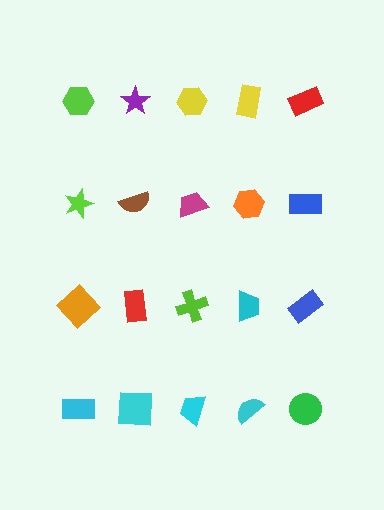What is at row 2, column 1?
A lime star.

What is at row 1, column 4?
A yellow rectangle.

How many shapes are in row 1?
5 shapes.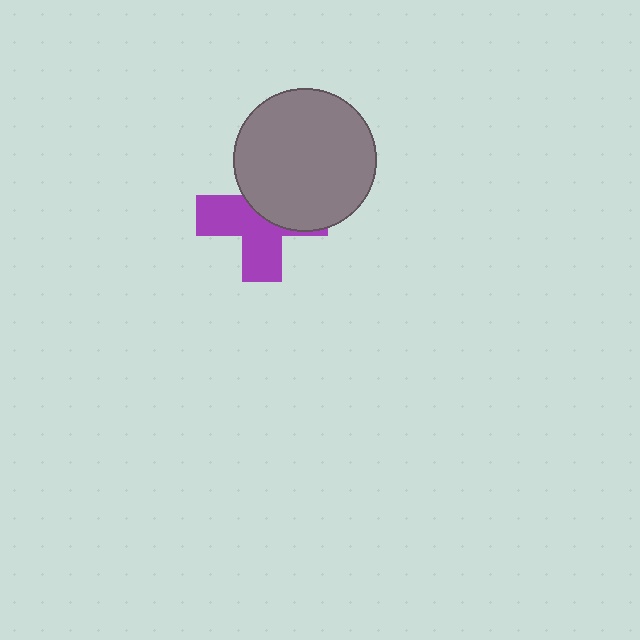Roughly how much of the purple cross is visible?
About half of it is visible (roughly 53%).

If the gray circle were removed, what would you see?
You would see the complete purple cross.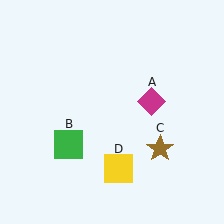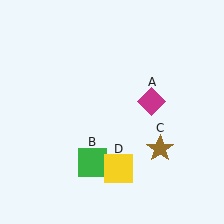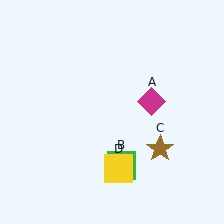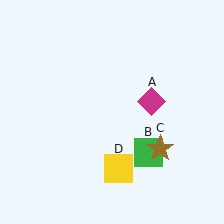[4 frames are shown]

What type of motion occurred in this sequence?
The green square (object B) rotated counterclockwise around the center of the scene.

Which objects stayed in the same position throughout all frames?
Magenta diamond (object A) and brown star (object C) and yellow square (object D) remained stationary.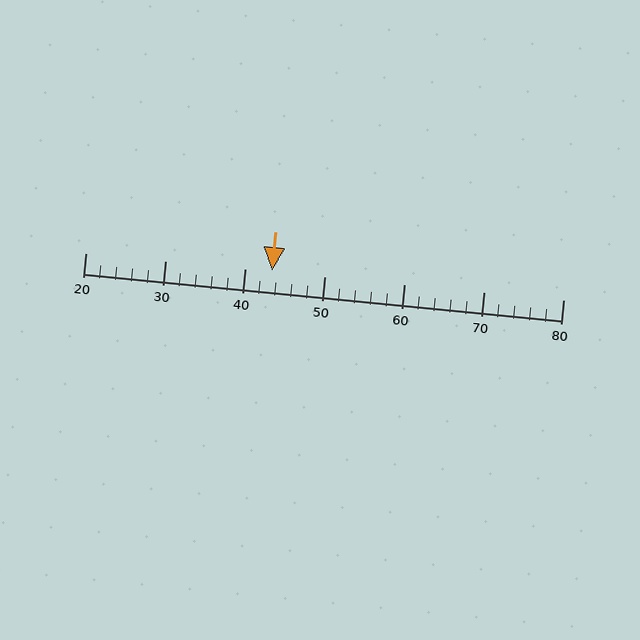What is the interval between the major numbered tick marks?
The major tick marks are spaced 10 units apart.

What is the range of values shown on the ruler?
The ruler shows values from 20 to 80.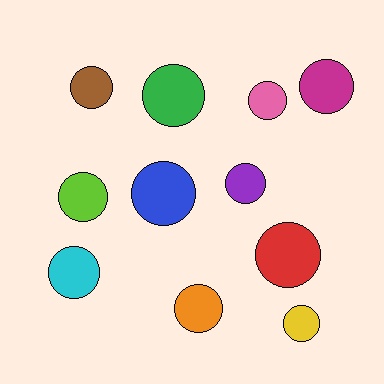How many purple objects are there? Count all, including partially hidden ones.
There is 1 purple object.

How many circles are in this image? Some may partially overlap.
There are 11 circles.